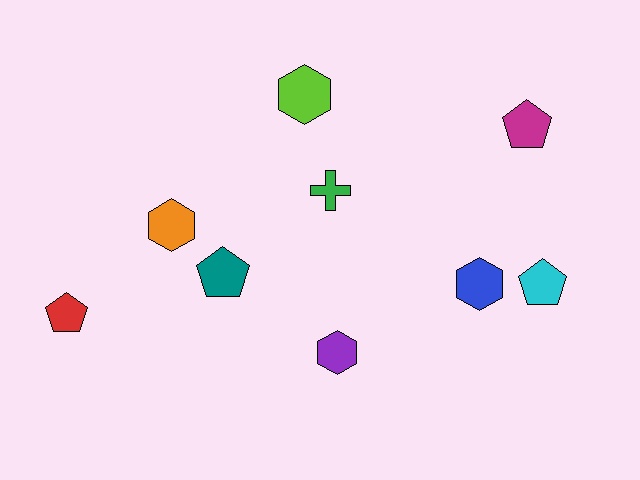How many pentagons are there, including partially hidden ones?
There are 4 pentagons.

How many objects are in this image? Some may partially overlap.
There are 9 objects.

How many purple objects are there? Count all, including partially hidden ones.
There is 1 purple object.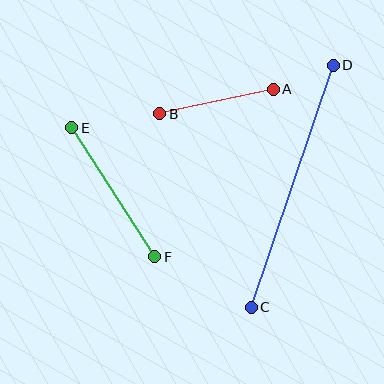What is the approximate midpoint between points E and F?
The midpoint is at approximately (113, 192) pixels.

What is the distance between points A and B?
The distance is approximately 116 pixels.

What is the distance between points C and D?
The distance is approximately 256 pixels.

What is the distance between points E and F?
The distance is approximately 154 pixels.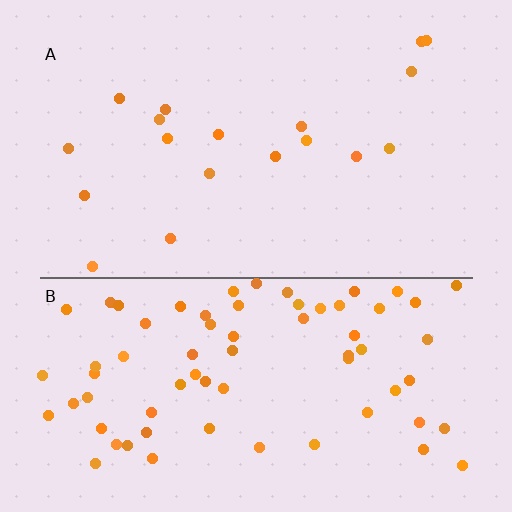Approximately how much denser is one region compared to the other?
Approximately 3.8× — region B over region A.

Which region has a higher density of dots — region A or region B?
B (the bottom).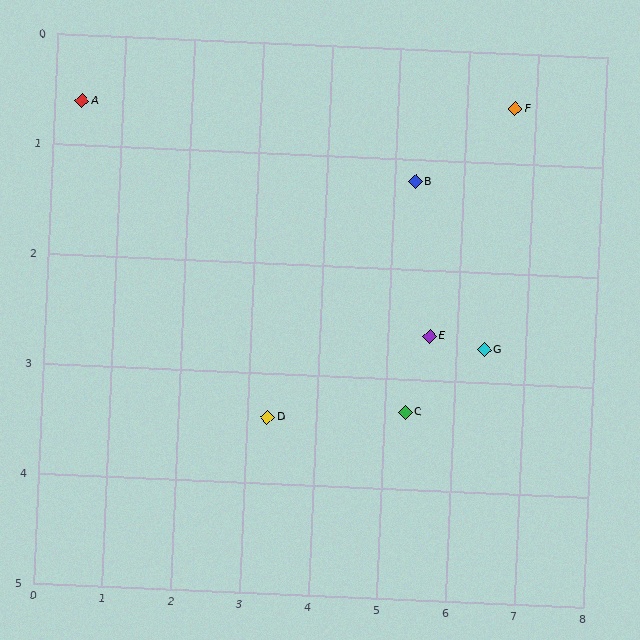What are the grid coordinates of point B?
Point B is at approximately (5.3, 1.2).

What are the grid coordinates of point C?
Point C is at approximately (5.3, 3.3).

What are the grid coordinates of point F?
Point F is at approximately (6.7, 0.5).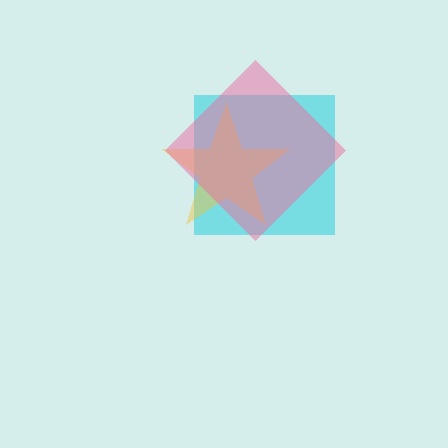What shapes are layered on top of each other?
The layered shapes are: a cyan square, a yellow star, a pink diamond.